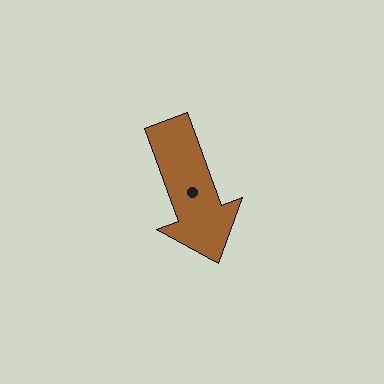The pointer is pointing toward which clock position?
Roughly 5 o'clock.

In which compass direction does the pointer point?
South.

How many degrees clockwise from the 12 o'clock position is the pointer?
Approximately 160 degrees.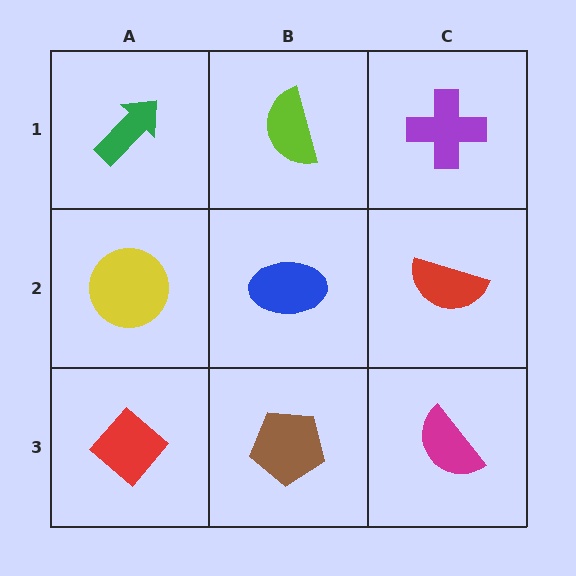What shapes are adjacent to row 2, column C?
A purple cross (row 1, column C), a magenta semicircle (row 3, column C), a blue ellipse (row 2, column B).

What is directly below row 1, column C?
A red semicircle.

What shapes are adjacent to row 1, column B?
A blue ellipse (row 2, column B), a green arrow (row 1, column A), a purple cross (row 1, column C).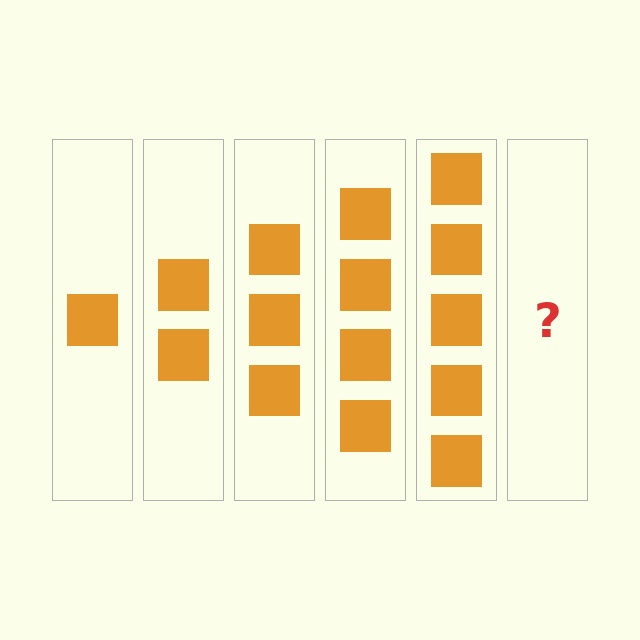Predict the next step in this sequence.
The next step is 6 squares.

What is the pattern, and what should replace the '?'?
The pattern is that each step adds one more square. The '?' should be 6 squares.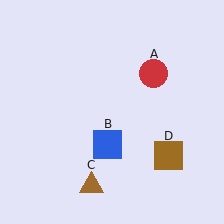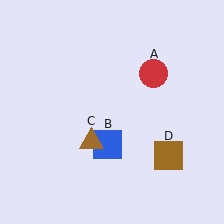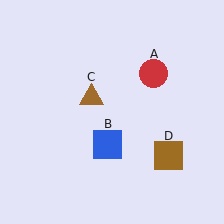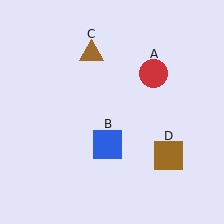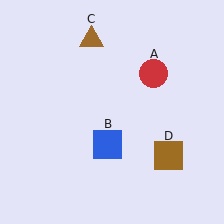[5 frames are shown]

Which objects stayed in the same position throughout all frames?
Red circle (object A) and blue square (object B) and brown square (object D) remained stationary.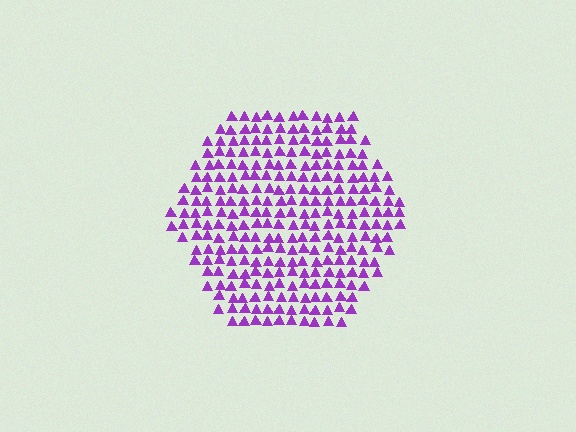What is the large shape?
The large shape is a hexagon.